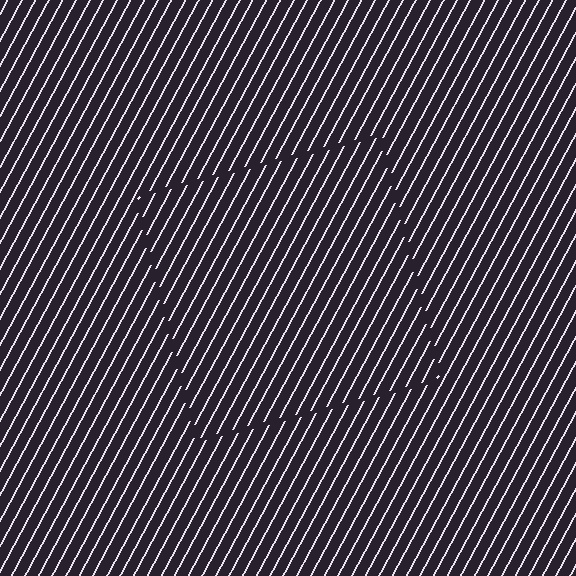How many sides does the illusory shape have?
4 sides — the line-ends trace a square.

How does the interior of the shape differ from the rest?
The interior of the shape contains the same grating, shifted by half a period — the contour is defined by the phase discontinuity where line-ends from the inner and outer gratings abut.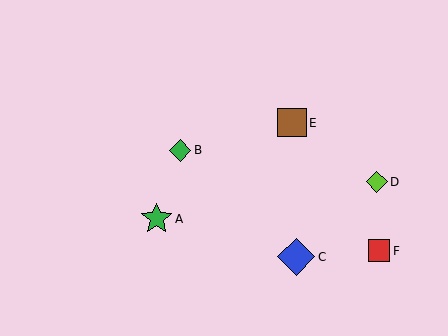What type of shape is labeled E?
Shape E is a brown square.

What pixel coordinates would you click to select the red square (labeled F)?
Click at (379, 251) to select the red square F.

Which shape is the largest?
The blue diamond (labeled C) is the largest.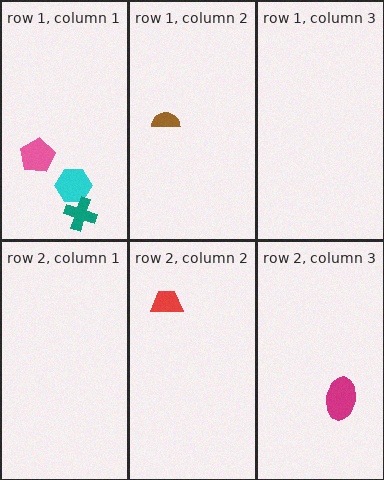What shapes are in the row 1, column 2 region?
The brown semicircle.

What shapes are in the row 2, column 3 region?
The magenta ellipse.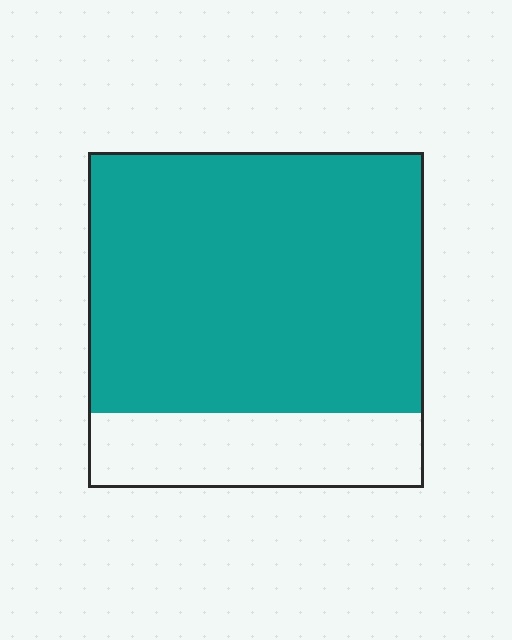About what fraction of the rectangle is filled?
About four fifths (4/5).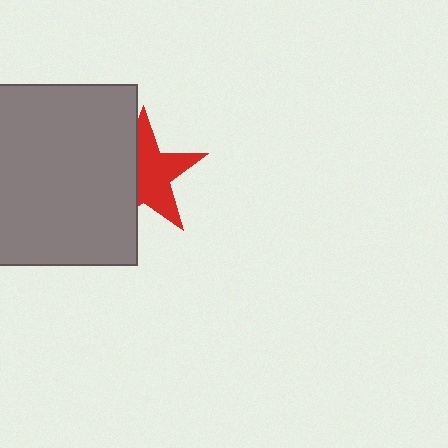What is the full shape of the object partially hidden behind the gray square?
The partially hidden object is a red star.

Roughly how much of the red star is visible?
About half of it is visible (roughly 59%).